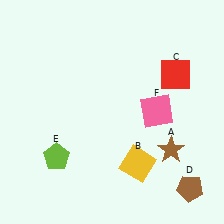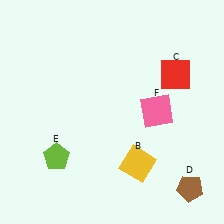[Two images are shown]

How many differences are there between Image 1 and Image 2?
There is 1 difference between the two images.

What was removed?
The brown star (A) was removed in Image 2.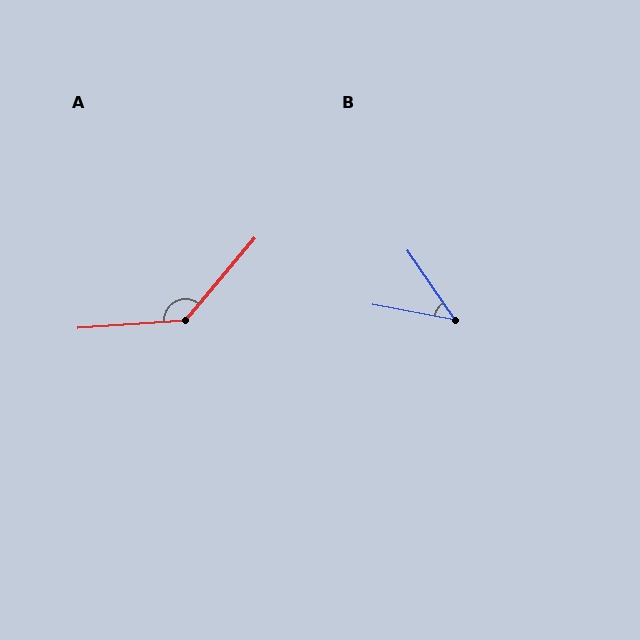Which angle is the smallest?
B, at approximately 45 degrees.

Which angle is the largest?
A, at approximately 134 degrees.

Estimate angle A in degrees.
Approximately 134 degrees.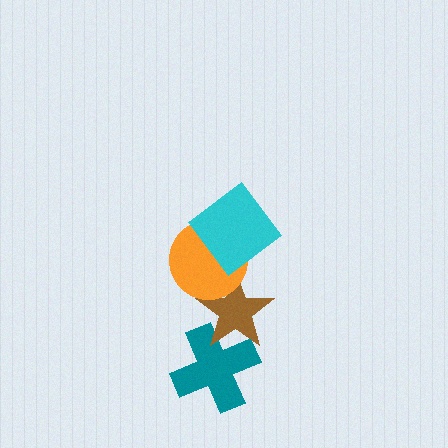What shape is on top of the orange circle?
The cyan diamond is on top of the orange circle.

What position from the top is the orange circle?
The orange circle is 2nd from the top.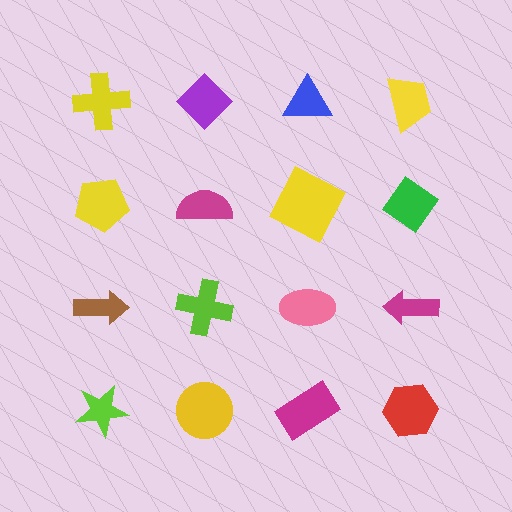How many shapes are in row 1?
4 shapes.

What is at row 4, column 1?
A lime star.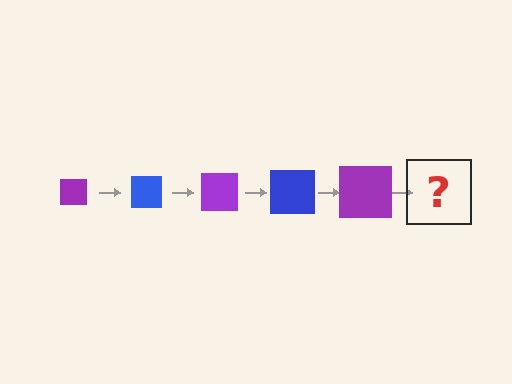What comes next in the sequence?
The next element should be a blue square, larger than the previous one.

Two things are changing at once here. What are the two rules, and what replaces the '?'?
The two rules are that the square grows larger each step and the color cycles through purple and blue. The '?' should be a blue square, larger than the previous one.